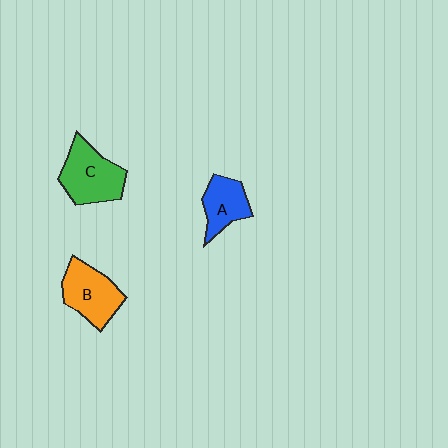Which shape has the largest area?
Shape C (green).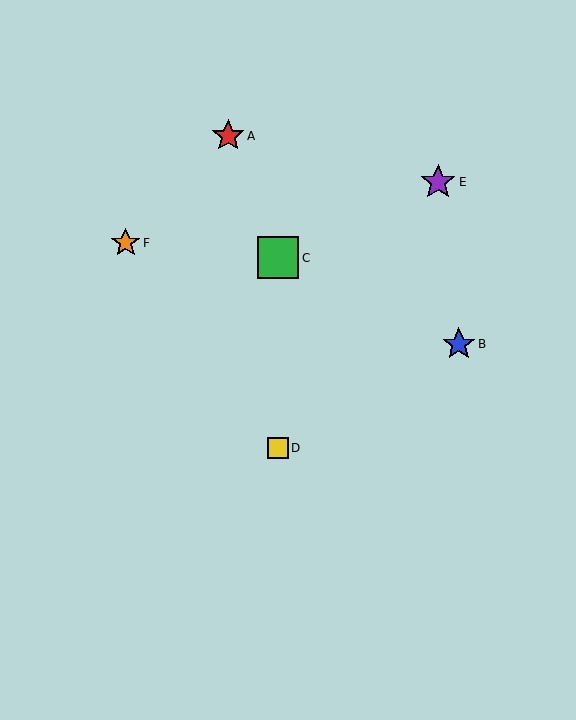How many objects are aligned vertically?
2 objects (C, D) are aligned vertically.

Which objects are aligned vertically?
Objects C, D are aligned vertically.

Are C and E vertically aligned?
No, C is at x≈278 and E is at x≈438.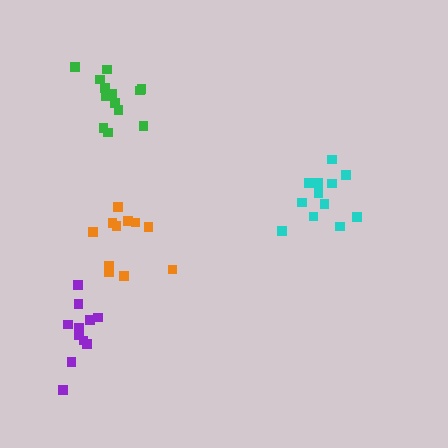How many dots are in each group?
Group 1: 12 dots, Group 2: 11 dots, Group 3: 14 dots, Group 4: 11 dots (48 total).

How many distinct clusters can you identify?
There are 4 distinct clusters.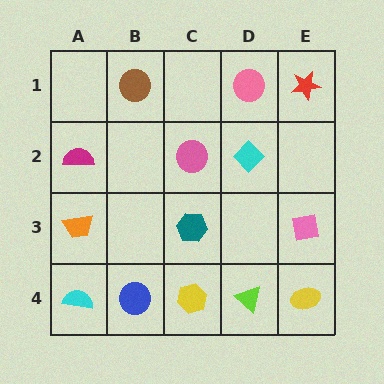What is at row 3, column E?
A pink square.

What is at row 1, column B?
A brown circle.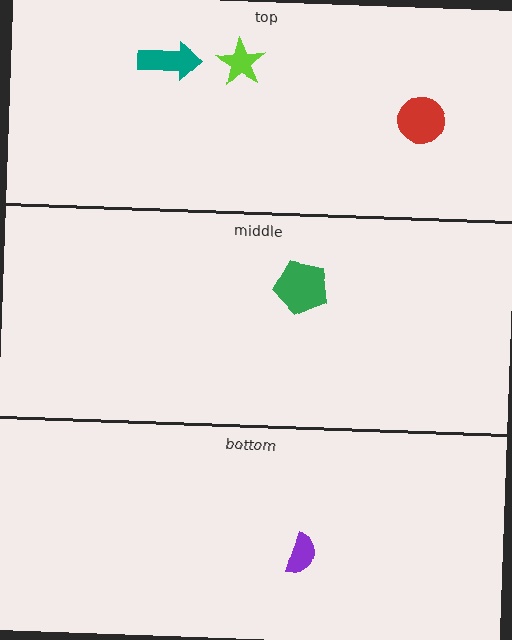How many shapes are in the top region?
3.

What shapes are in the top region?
The lime star, the red circle, the teal arrow.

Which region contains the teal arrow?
The top region.